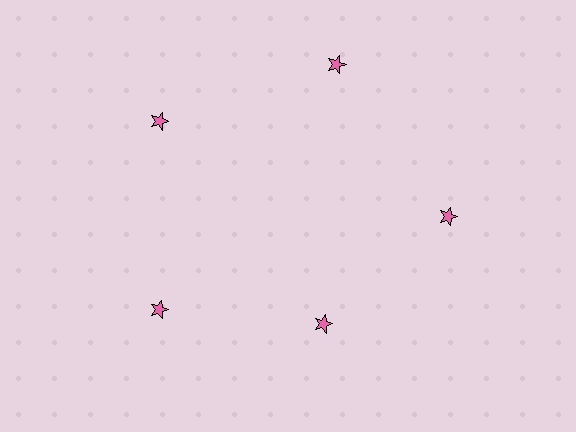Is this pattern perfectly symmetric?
No. The 5 pink stars are arranged in a ring, but one element near the 5 o'clock position is pulled inward toward the center, breaking the 5-fold rotational symmetry.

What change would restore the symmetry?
The symmetry would be restored by moving it outward, back onto the ring so that all 5 stars sit at equal angles and equal distance from the center.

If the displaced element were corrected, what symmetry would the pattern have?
It would have 5-fold rotational symmetry — the pattern would map onto itself every 72 degrees.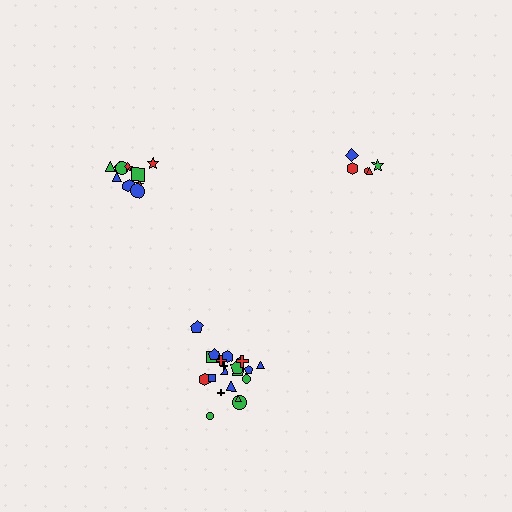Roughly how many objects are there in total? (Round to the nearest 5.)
Roughly 40 objects in total.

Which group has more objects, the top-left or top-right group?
The top-left group.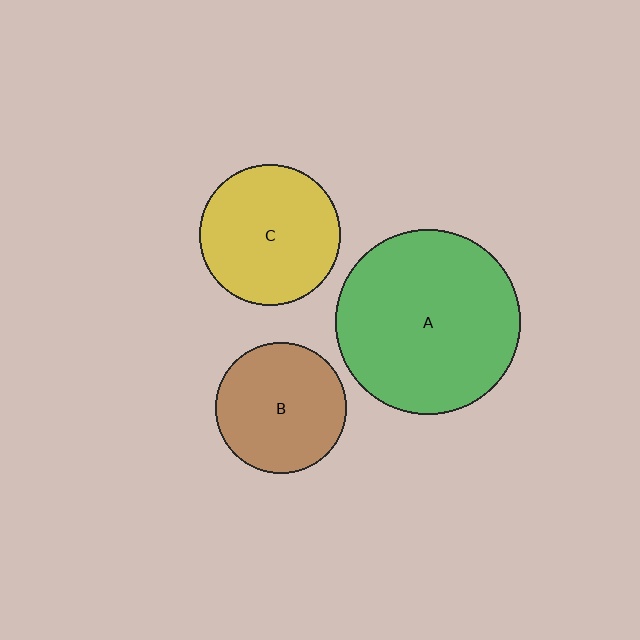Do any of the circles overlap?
No, none of the circles overlap.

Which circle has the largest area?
Circle A (green).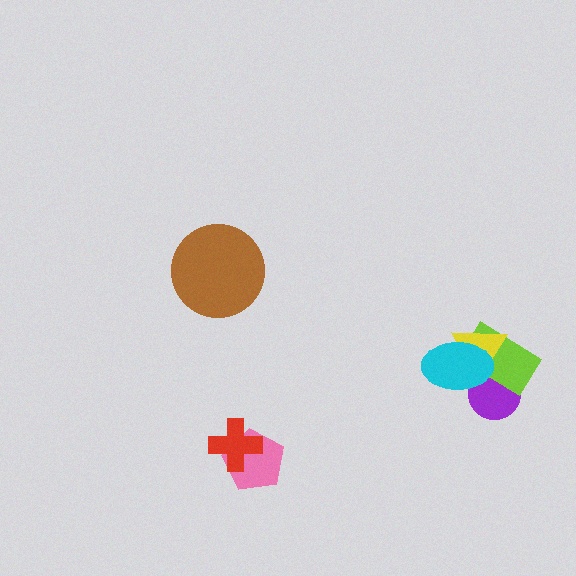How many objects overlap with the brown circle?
0 objects overlap with the brown circle.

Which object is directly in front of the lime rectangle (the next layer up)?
The yellow triangle is directly in front of the lime rectangle.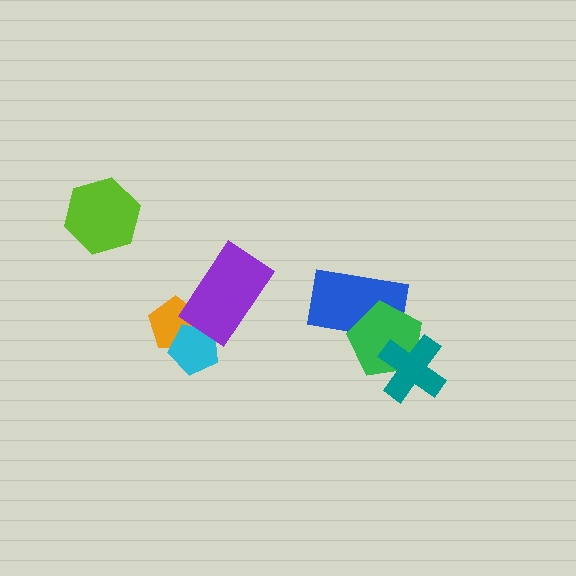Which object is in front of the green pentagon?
The teal cross is in front of the green pentagon.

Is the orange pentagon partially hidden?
Yes, it is partially covered by another shape.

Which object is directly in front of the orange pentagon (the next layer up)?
The cyan pentagon is directly in front of the orange pentagon.